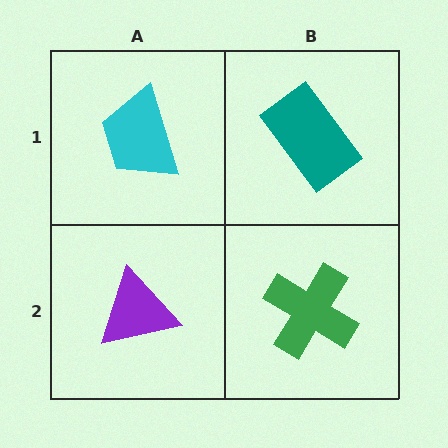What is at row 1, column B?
A teal rectangle.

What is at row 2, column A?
A purple triangle.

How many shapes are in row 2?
2 shapes.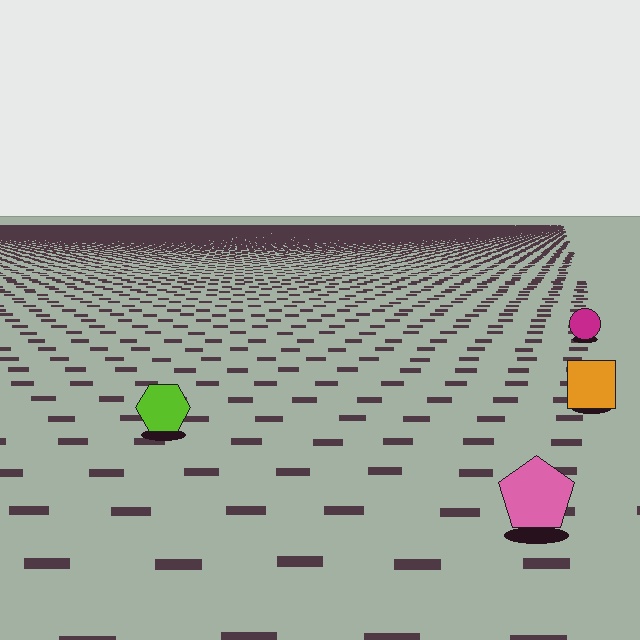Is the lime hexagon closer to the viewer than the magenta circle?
Yes. The lime hexagon is closer — you can tell from the texture gradient: the ground texture is coarser near it.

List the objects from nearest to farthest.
From nearest to farthest: the pink pentagon, the lime hexagon, the orange square, the magenta circle.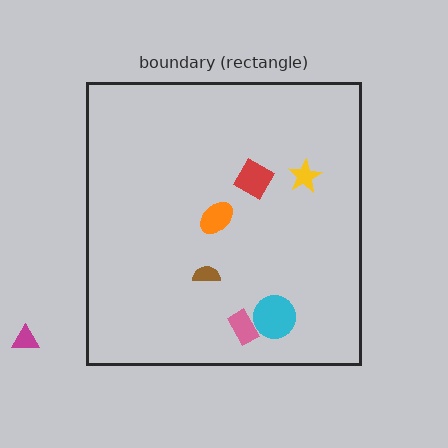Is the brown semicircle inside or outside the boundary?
Inside.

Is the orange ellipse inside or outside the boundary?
Inside.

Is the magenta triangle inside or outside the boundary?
Outside.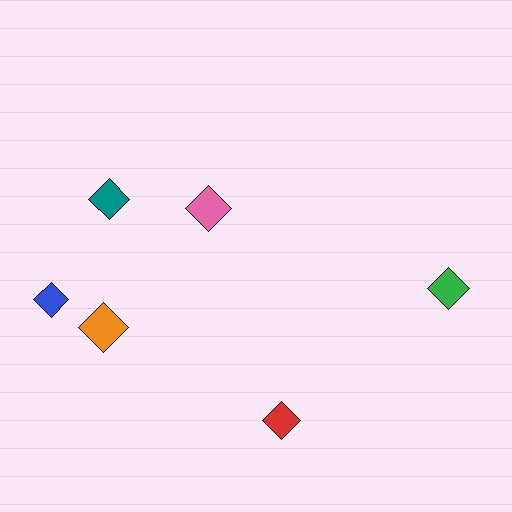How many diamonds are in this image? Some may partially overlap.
There are 6 diamonds.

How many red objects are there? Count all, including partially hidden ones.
There is 1 red object.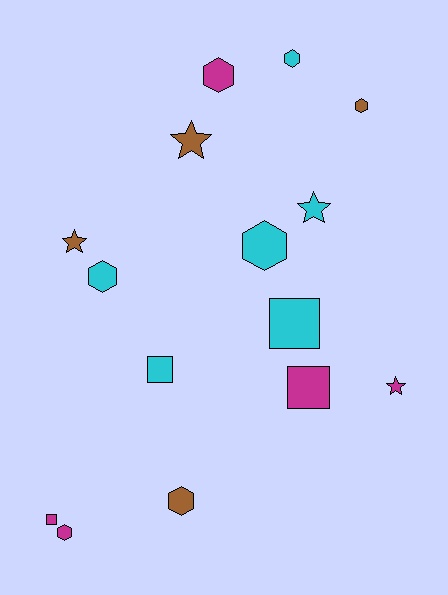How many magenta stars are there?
There is 1 magenta star.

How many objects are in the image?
There are 15 objects.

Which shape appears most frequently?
Hexagon, with 7 objects.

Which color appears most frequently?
Cyan, with 6 objects.